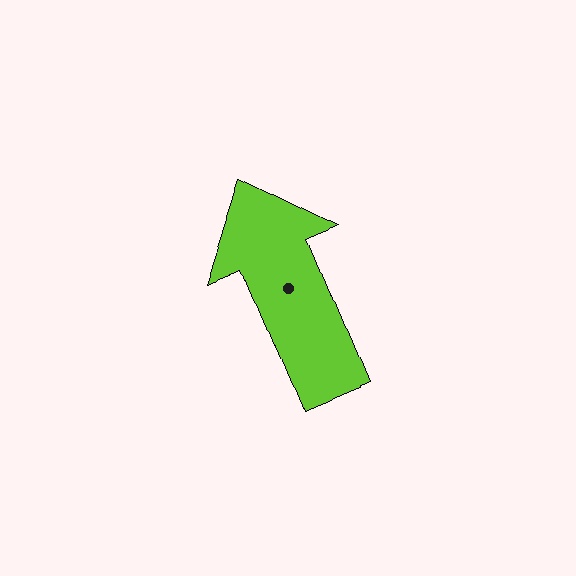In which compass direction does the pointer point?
Northwest.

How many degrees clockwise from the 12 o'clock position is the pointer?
Approximately 337 degrees.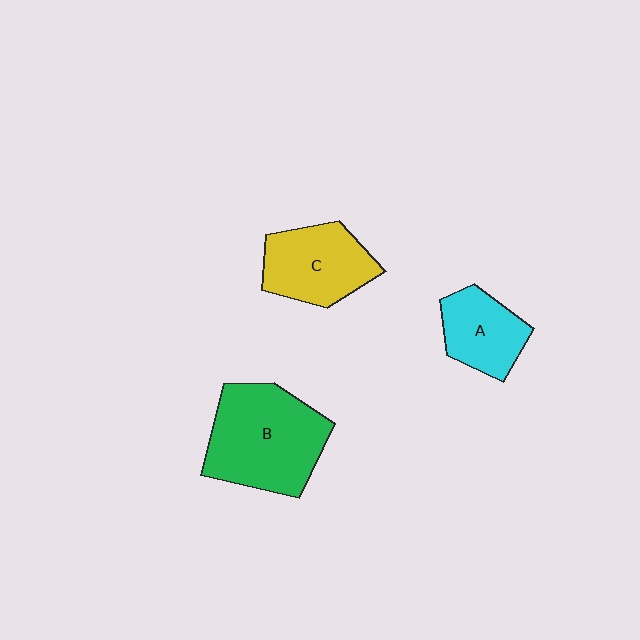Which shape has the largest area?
Shape B (green).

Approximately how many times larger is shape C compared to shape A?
Approximately 1.3 times.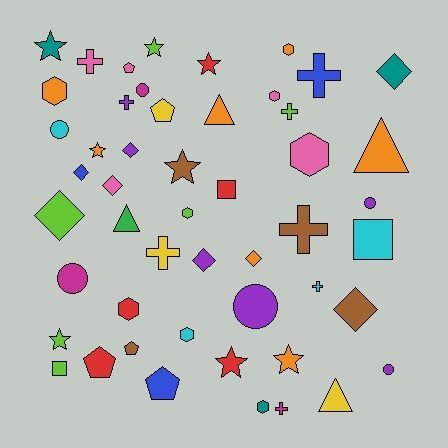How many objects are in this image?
There are 50 objects.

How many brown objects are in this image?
There are 4 brown objects.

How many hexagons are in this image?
There are 8 hexagons.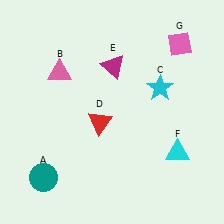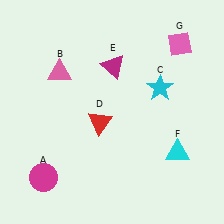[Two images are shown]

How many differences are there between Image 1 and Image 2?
There is 1 difference between the two images.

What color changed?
The circle (A) changed from teal in Image 1 to magenta in Image 2.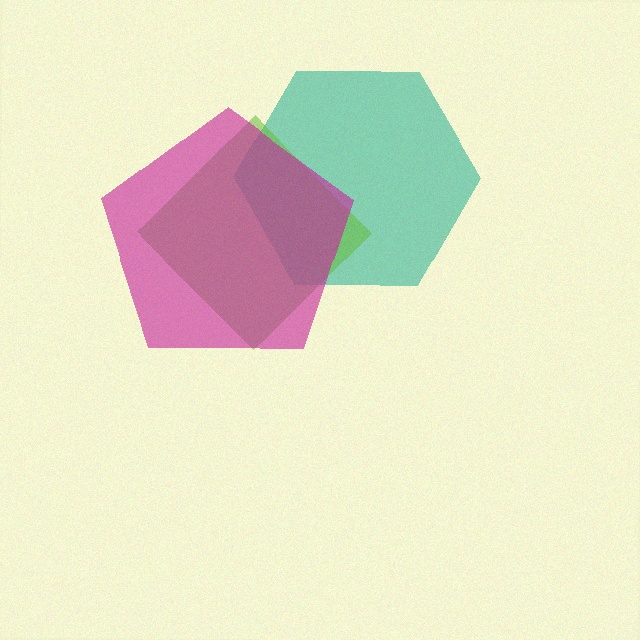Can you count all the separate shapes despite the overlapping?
Yes, there are 3 separate shapes.